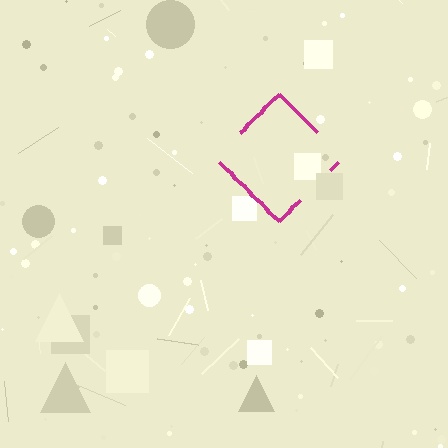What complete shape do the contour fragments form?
The contour fragments form a diamond.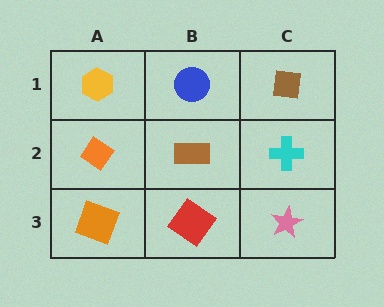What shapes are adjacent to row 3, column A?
An orange diamond (row 2, column A), a red diamond (row 3, column B).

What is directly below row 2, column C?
A pink star.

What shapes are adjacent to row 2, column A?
A yellow hexagon (row 1, column A), an orange square (row 3, column A), a brown rectangle (row 2, column B).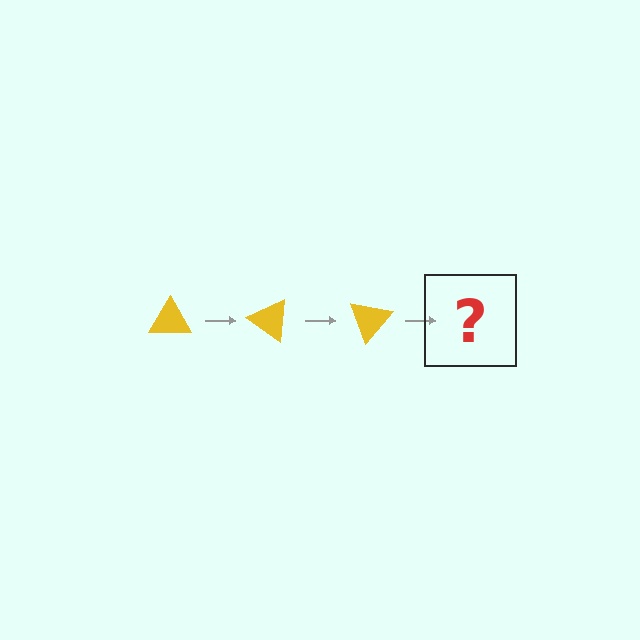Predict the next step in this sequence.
The next step is a yellow triangle rotated 105 degrees.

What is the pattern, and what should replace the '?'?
The pattern is that the triangle rotates 35 degrees each step. The '?' should be a yellow triangle rotated 105 degrees.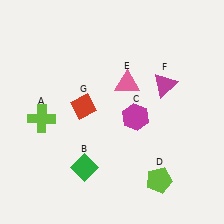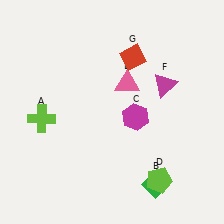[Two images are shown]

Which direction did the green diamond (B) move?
The green diamond (B) moved right.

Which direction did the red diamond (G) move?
The red diamond (G) moved right.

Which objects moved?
The objects that moved are: the green diamond (B), the red diamond (G).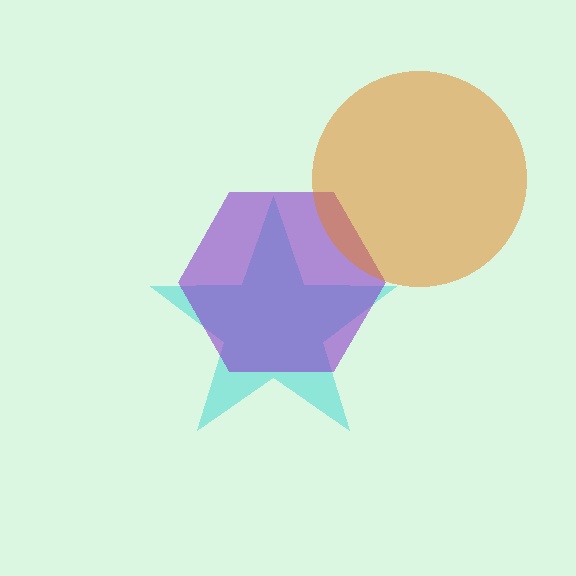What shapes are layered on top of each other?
The layered shapes are: a cyan star, a purple hexagon, an orange circle.